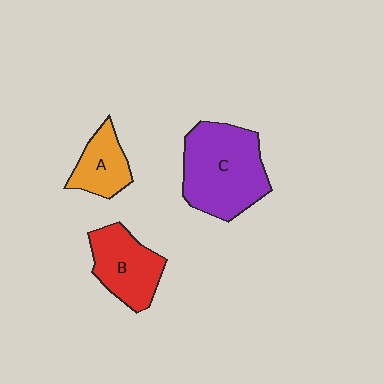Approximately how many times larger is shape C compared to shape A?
Approximately 2.2 times.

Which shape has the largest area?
Shape C (purple).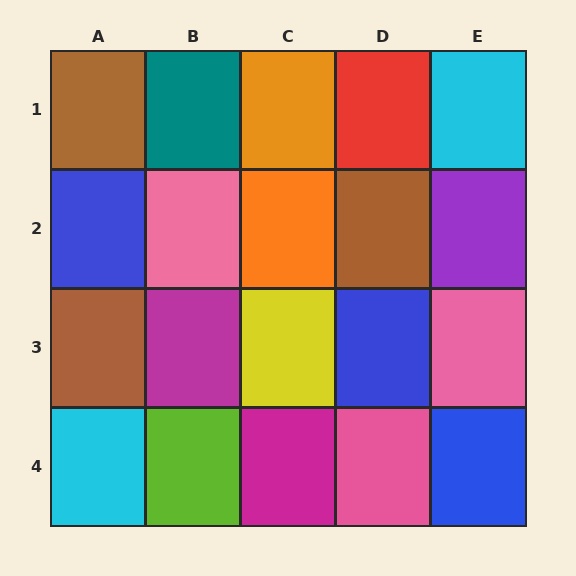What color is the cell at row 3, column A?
Brown.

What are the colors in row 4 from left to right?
Cyan, lime, magenta, pink, blue.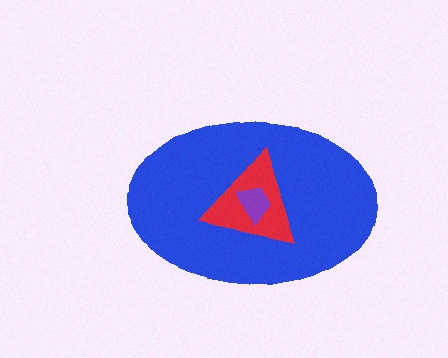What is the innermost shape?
The purple trapezoid.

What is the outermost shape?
The blue ellipse.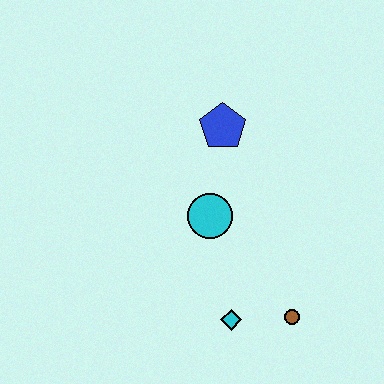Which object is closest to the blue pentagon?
The cyan circle is closest to the blue pentagon.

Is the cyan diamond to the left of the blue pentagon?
No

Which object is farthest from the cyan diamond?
The blue pentagon is farthest from the cyan diamond.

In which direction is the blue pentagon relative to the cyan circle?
The blue pentagon is above the cyan circle.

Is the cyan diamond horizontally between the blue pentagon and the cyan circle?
No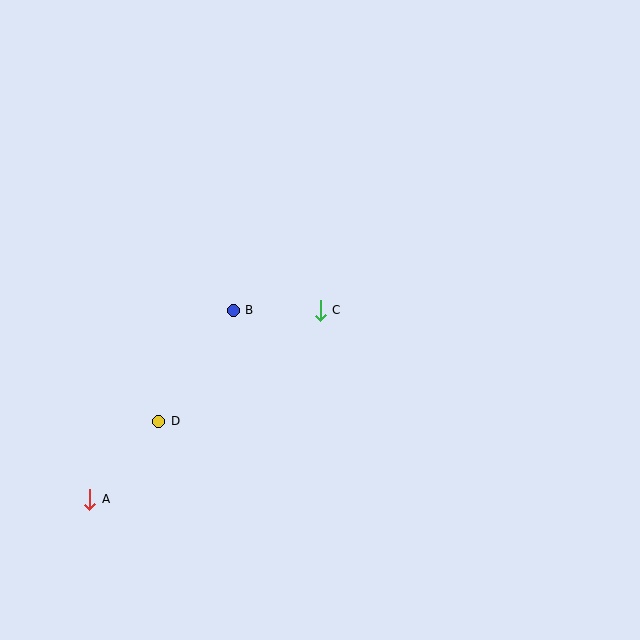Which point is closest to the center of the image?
Point C at (320, 310) is closest to the center.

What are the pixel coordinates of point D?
Point D is at (159, 421).